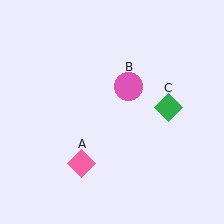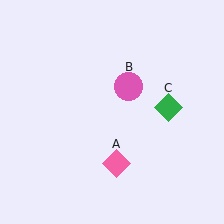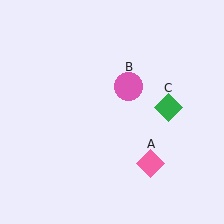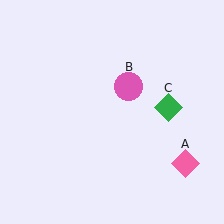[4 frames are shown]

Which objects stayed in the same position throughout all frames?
Pink circle (object B) and green diamond (object C) remained stationary.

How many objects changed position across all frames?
1 object changed position: pink diamond (object A).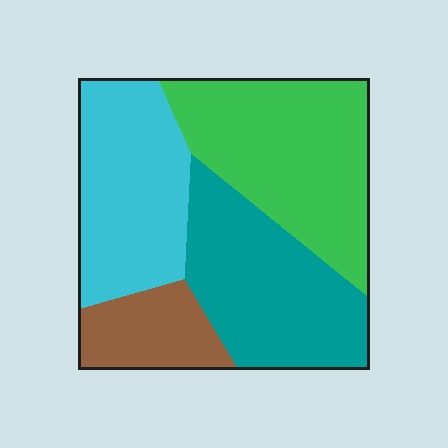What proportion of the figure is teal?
Teal takes up between a sixth and a third of the figure.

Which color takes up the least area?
Brown, at roughly 10%.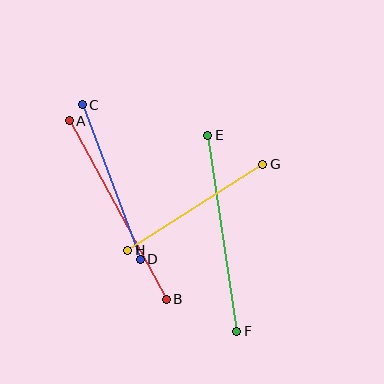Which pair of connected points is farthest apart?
Points A and B are farthest apart.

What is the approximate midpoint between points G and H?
The midpoint is at approximately (195, 207) pixels.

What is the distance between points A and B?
The distance is approximately 203 pixels.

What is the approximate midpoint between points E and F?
The midpoint is at approximately (222, 233) pixels.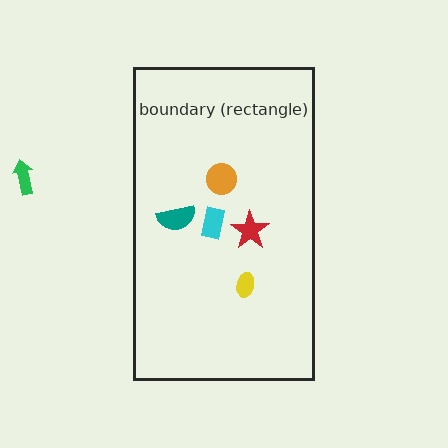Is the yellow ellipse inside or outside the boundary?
Inside.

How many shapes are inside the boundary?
5 inside, 1 outside.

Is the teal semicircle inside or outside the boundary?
Inside.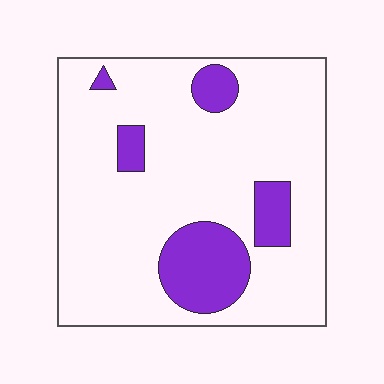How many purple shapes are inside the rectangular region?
5.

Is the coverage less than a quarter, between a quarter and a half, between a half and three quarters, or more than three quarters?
Less than a quarter.